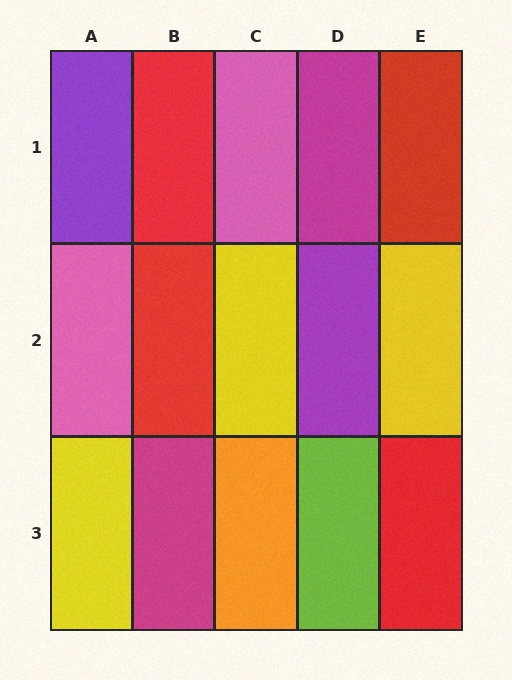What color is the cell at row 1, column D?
Magenta.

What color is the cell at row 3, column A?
Yellow.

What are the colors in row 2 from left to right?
Pink, red, yellow, purple, yellow.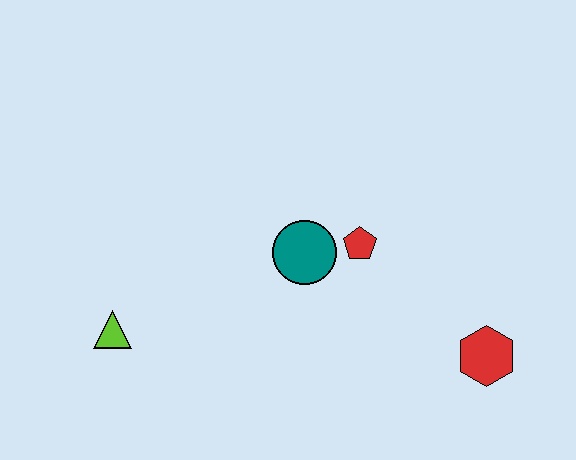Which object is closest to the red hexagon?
The red pentagon is closest to the red hexagon.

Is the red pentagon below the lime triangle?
No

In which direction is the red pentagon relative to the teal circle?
The red pentagon is to the right of the teal circle.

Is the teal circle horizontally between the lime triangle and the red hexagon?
Yes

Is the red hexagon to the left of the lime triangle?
No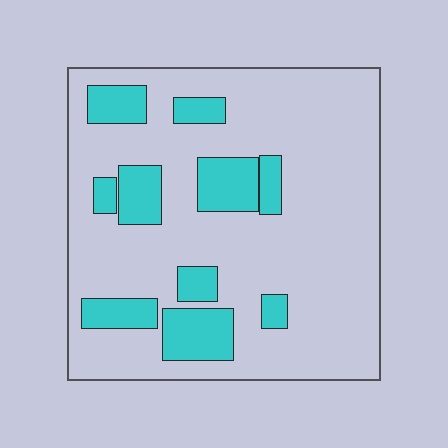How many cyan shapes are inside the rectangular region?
10.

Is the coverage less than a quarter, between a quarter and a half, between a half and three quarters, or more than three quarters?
Less than a quarter.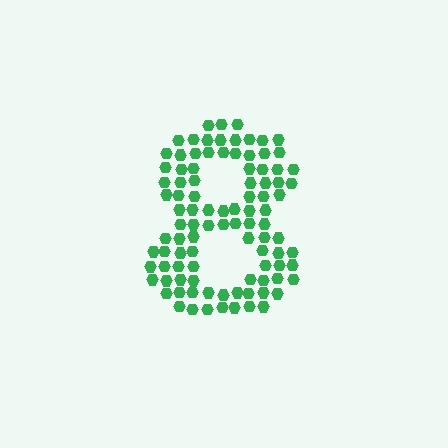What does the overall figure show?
The overall figure shows the digit 8.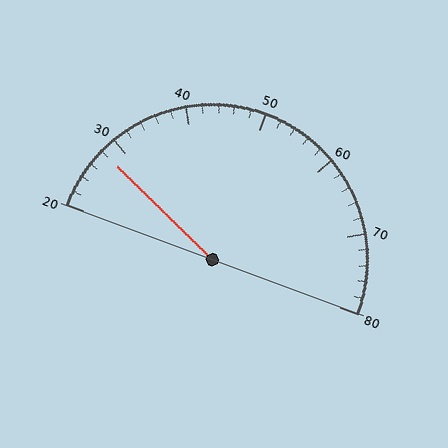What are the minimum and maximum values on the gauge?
The gauge ranges from 20 to 80.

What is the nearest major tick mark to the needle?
The nearest major tick mark is 30.